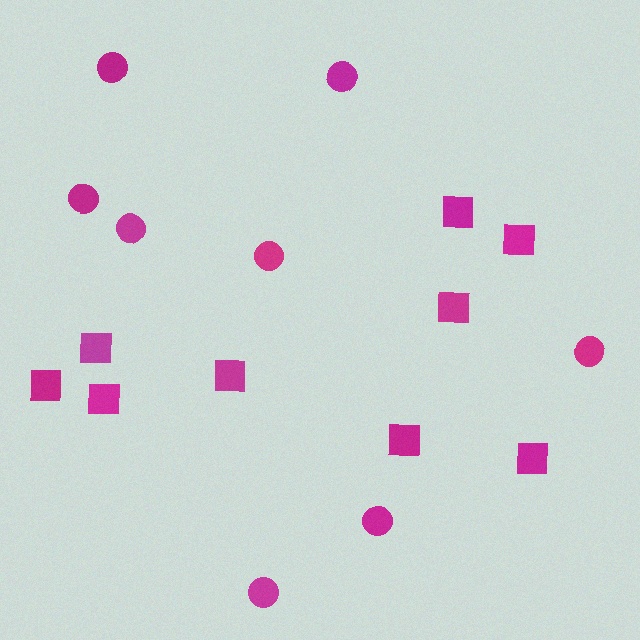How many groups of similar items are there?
There are 2 groups: one group of squares (9) and one group of circles (8).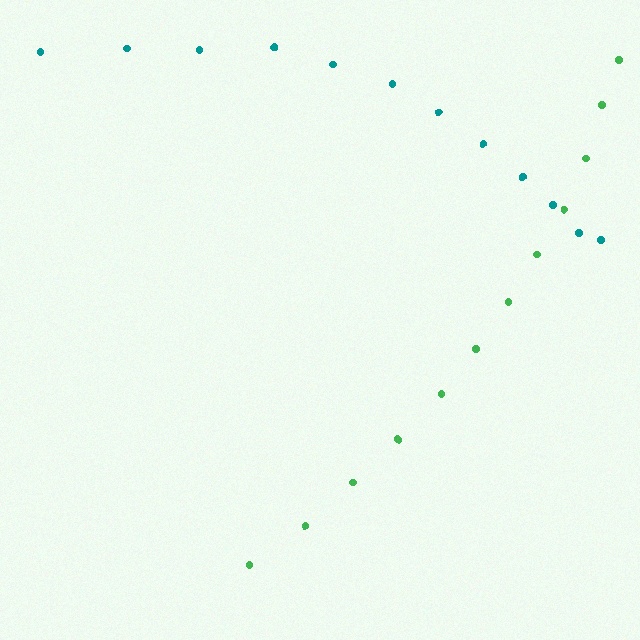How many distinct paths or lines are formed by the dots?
There are 2 distinct paths.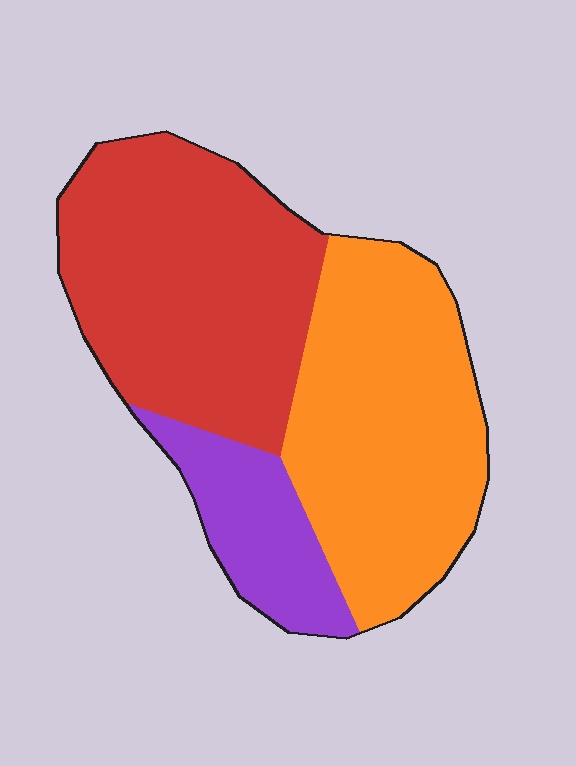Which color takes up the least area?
Purple, at roughly 15%.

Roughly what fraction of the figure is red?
Red takes up about two fifths (2/5) of the figure.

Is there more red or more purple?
Red.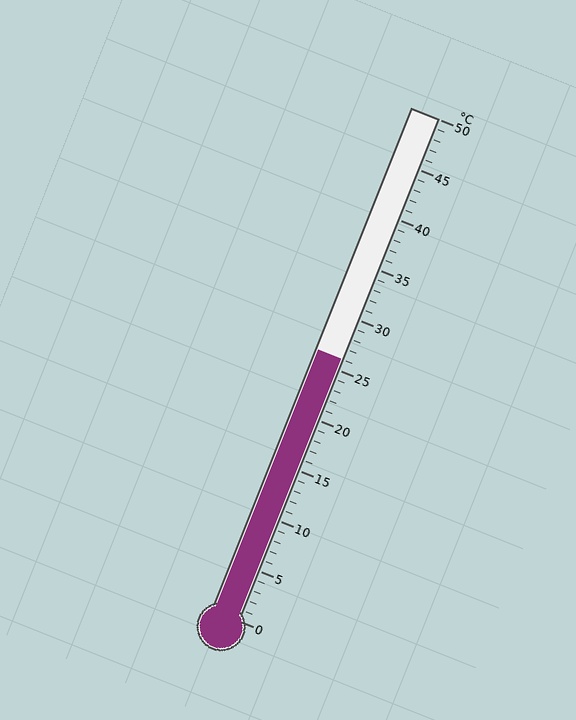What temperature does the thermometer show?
The thermometer shows approximately 26°C.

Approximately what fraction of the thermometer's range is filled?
The thermometer is filled to approximately 50% of its range.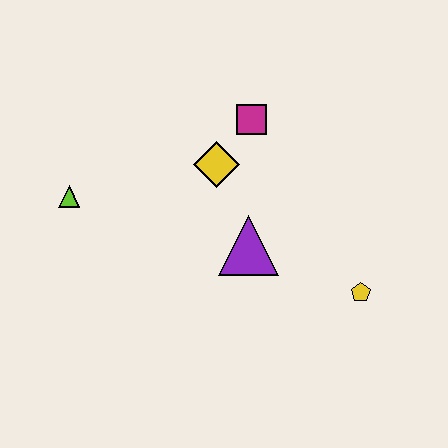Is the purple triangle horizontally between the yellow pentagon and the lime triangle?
Yes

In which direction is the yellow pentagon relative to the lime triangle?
The yellow pentagon is to the right of the lime triangle.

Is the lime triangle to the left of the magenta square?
Yes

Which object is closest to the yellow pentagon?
The purple triangle is closest to the yellow pentagon.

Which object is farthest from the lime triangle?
The yellow pentagon is farthest from the lime triangle.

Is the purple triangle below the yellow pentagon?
No